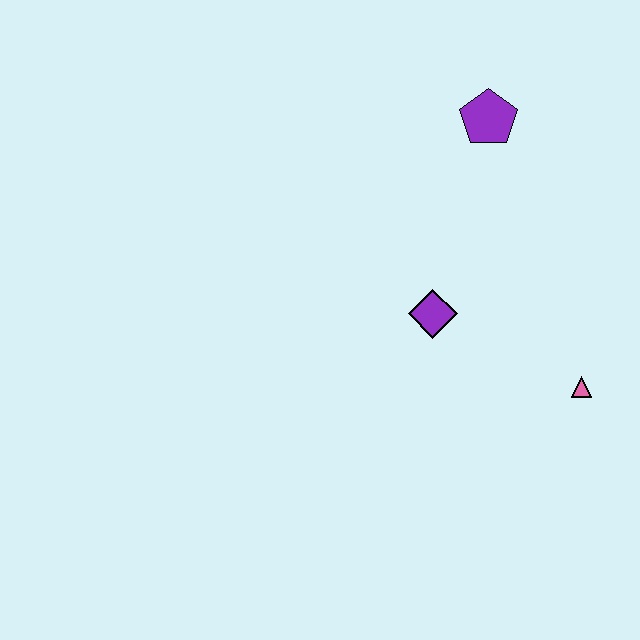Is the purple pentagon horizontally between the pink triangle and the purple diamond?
Yes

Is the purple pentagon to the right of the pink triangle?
No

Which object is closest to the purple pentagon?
The purple diamond is closest to the purple pentagon.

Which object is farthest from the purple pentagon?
The pink triangle is farthest from the purple pentagon.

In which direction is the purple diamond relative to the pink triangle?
The purple diamond is to the left of the pink triangle.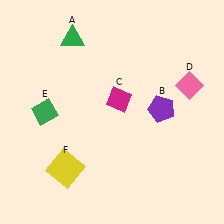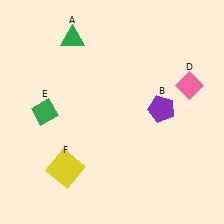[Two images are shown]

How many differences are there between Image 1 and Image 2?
There is 1 difference between the two images.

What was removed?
The magenta diamond (C) was removed in Image 2.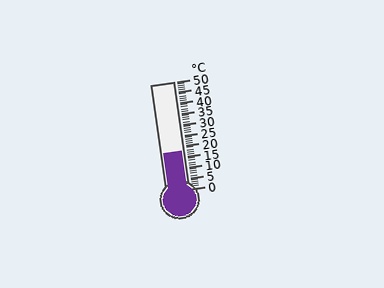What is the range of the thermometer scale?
The thermometer scale ranges from 0°C to 50°C.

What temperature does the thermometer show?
The thermometer shows approximately 18°C.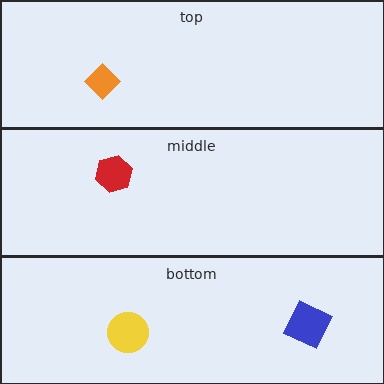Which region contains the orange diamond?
The top region.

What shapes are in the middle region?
The red hexagon.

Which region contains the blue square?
The bottom region.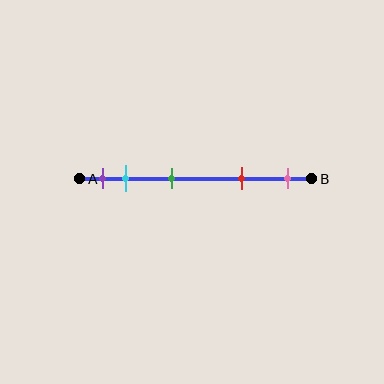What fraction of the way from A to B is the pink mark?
The pink mark is approximately 90% (0.9) of the way from A to B.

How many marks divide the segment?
There are 5 marks dividing the segment.